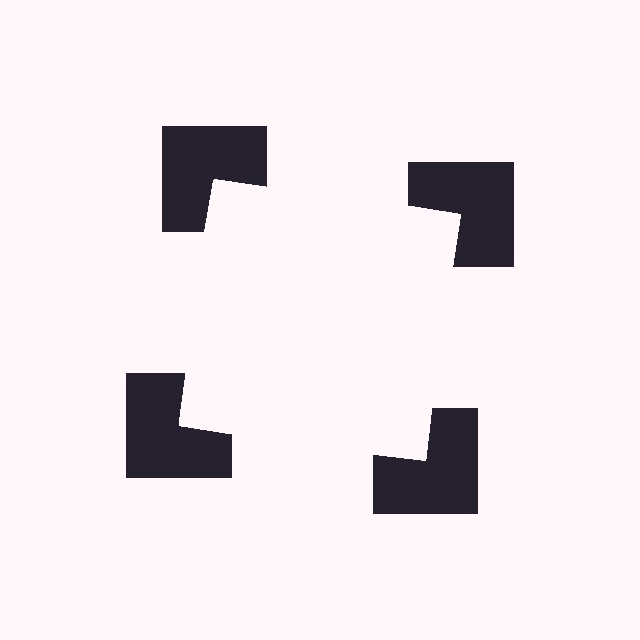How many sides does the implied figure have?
4 sides.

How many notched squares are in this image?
There are 4 — one at each vertex of the illusory square.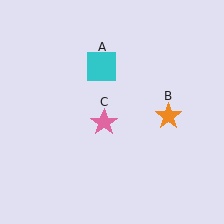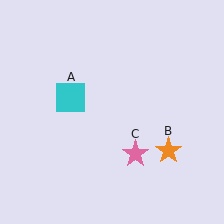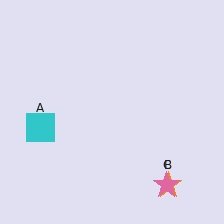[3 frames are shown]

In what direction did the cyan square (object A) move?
The cyan square (object A) moved down and to the left.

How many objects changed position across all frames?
3 objects changed position: cyan square (object A), orange star (object B), pink star (object C).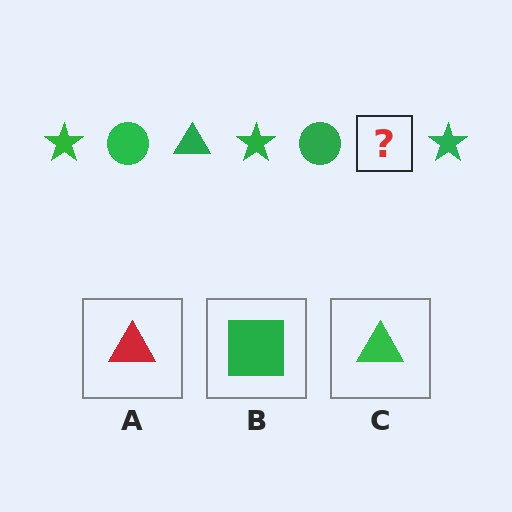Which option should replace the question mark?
Option C.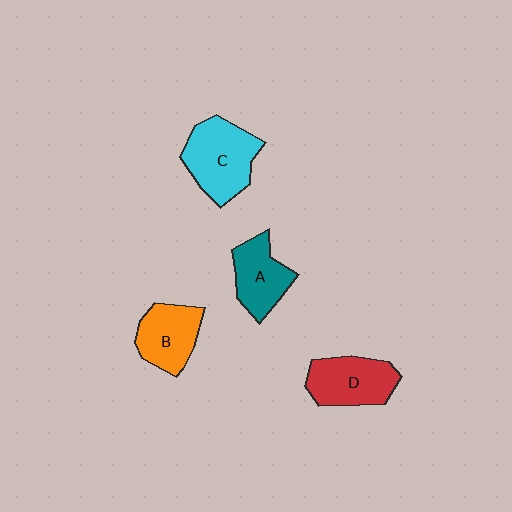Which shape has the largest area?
Shape C (cyan).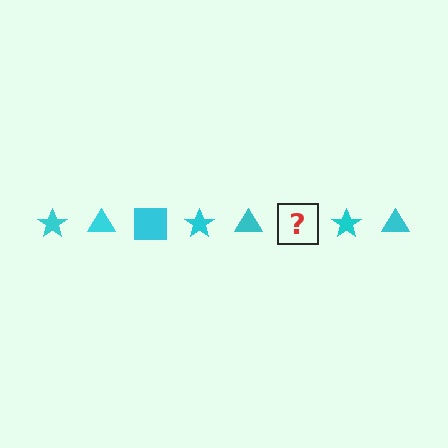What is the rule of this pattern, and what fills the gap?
The rule is that the pattern cycles through star, triangle, square shapes in cyan. The gap should be filled with a cyan square.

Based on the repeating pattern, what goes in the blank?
The blank should be a cyan square.